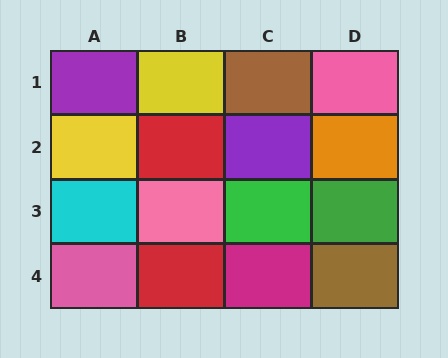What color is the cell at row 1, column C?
Brown.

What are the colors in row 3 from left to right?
Cyan, pink, green, green.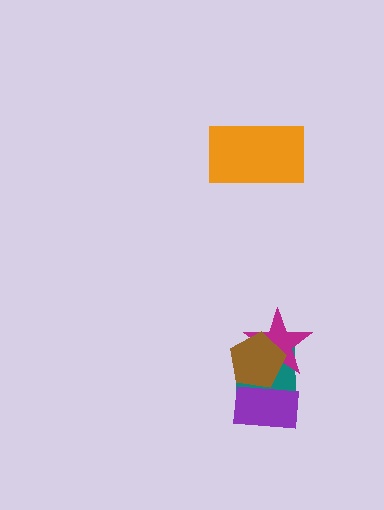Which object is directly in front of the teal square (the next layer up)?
The magenta star is directly in front of the teal square.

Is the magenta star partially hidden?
Yes, it is partially covered by another shape.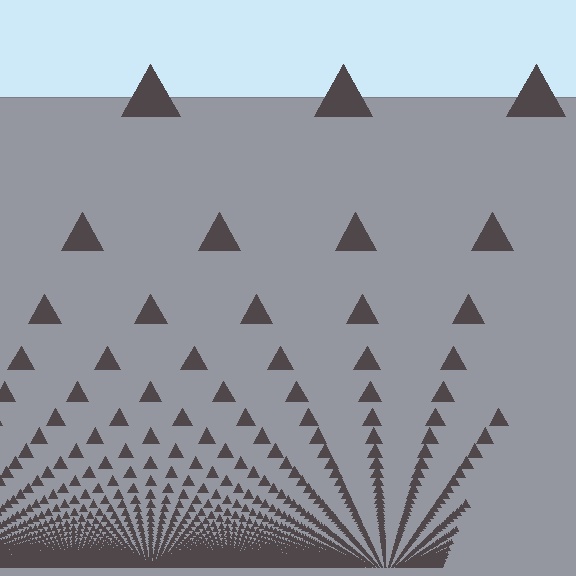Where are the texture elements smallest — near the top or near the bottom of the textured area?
Near the bottom.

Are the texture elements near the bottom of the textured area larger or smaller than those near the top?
Smaller. The gradient is inverted — elements near the bottom are smaller and denser.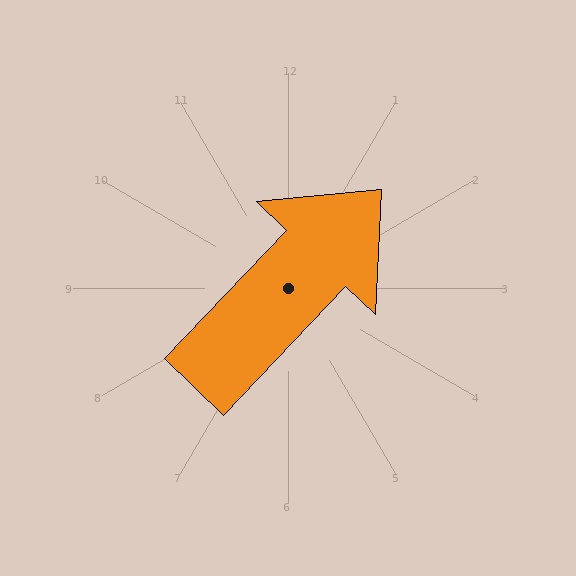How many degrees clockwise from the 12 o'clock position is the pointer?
Approximately 44 degrees.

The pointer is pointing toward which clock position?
Roughly 1 o'clock.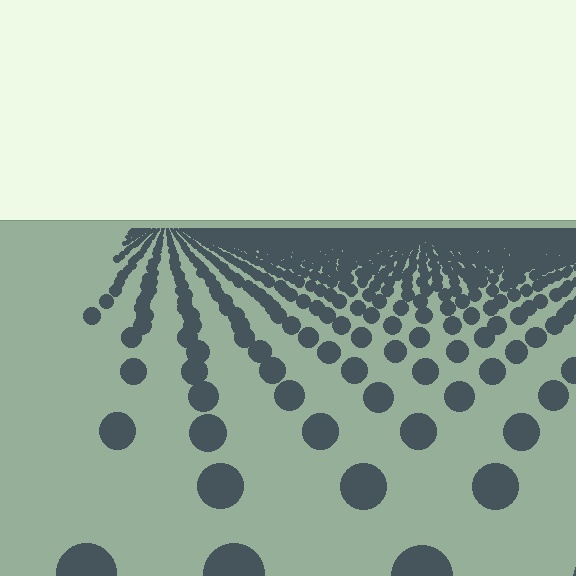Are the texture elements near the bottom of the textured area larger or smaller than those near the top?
Larger. Near the bottom, elements are closer to the viewer and appear at a bigger on-screen size.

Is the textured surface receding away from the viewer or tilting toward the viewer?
The surface is receding away from the viewer. Texture elements get smaller and denser toward the top.